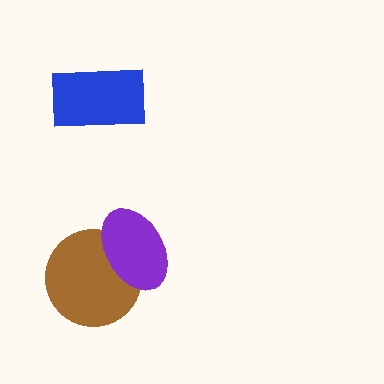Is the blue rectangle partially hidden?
No, no other shape covers it.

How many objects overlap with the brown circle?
1 object overlaps with the brown circle.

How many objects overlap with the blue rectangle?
0 objects overlap with the blue rectangle.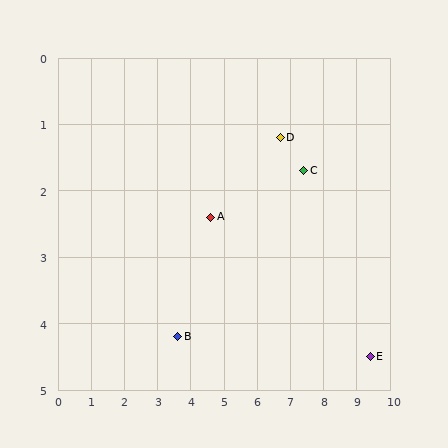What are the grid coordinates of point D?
Point D is at approximately (6.7, 1.2).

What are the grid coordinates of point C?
Point C is at approximately (7.4, 1.7).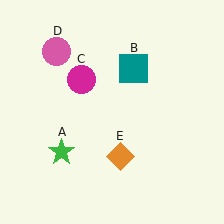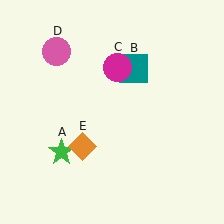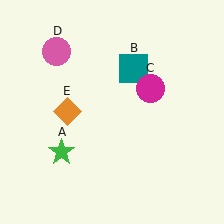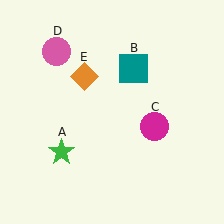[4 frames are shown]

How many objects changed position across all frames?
2 objects changed position: magenta circle (object C), orange diamond (object E).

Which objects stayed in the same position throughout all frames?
Green star (object A) and teal square (object B) and pink circle (object D) remained stationary.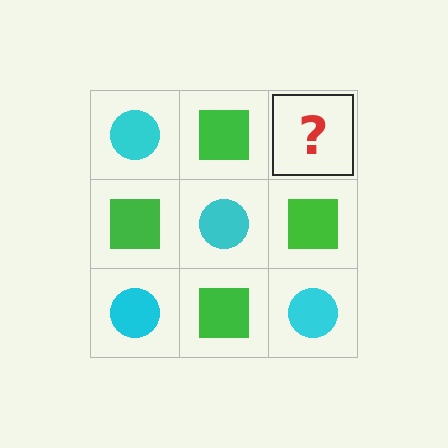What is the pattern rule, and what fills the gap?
The rule is that it alternates cyan circle and green square in a checkerboard pattern. The gap should be filled with a cyan circle.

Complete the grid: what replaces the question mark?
The question mark should be replaced with a cyan circle.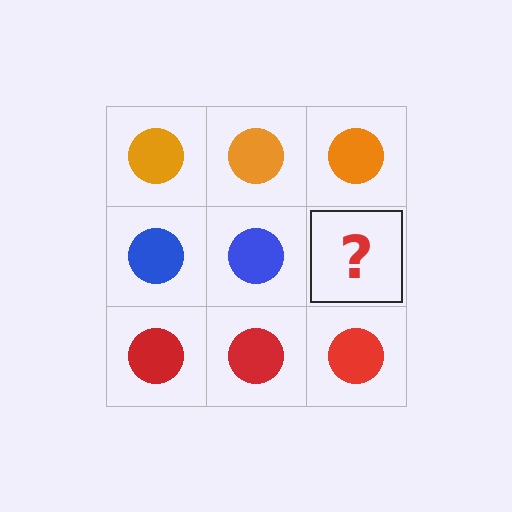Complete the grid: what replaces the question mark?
The question mark should be replaced with a blue circle.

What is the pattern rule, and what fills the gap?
The rule is that each row has a consistent color. The gap should be filled with a blue circle.